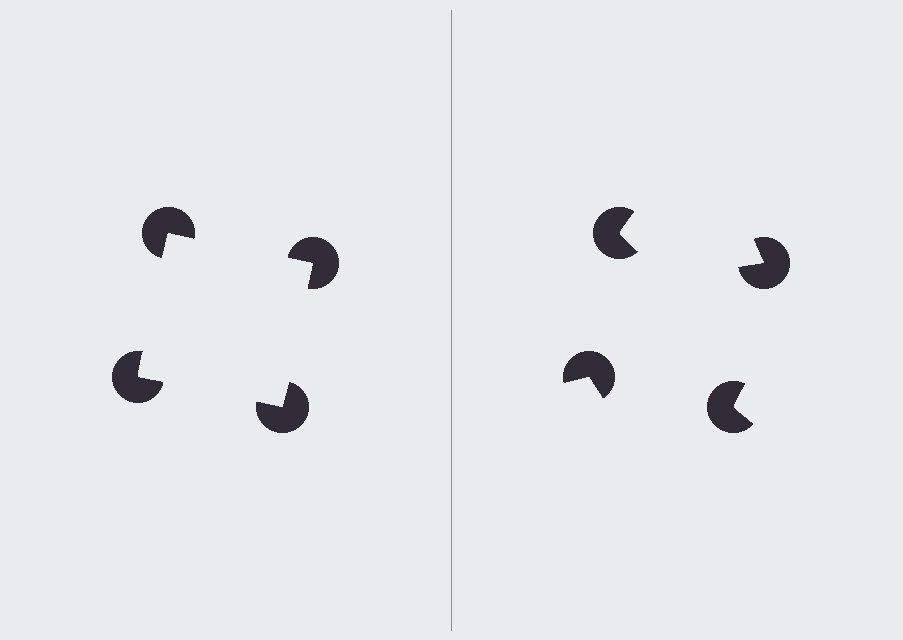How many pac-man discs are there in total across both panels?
8 — 4 on each side.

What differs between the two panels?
The pac-man discs are positioned identically on both sides; only the wedge orientations differ. On the left they align to a square; on the right they are misaligned.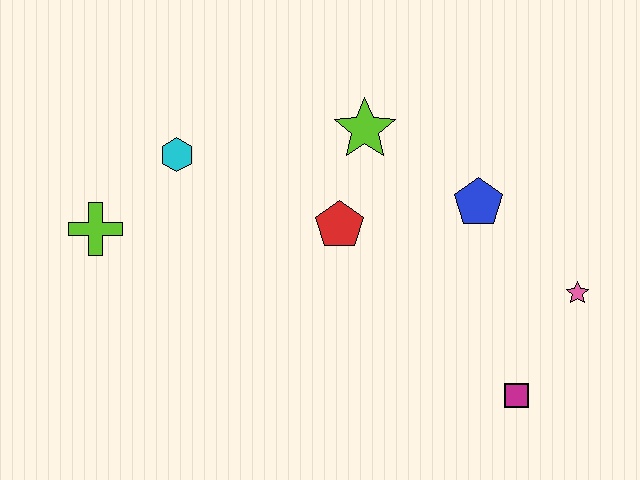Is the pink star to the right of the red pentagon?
Yes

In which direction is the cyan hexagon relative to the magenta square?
The cyan hexagon is to the left of the magenta square.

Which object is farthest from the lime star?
The magenta square is farthest from the lime star.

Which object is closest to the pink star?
The magenta square is closest to the pink star.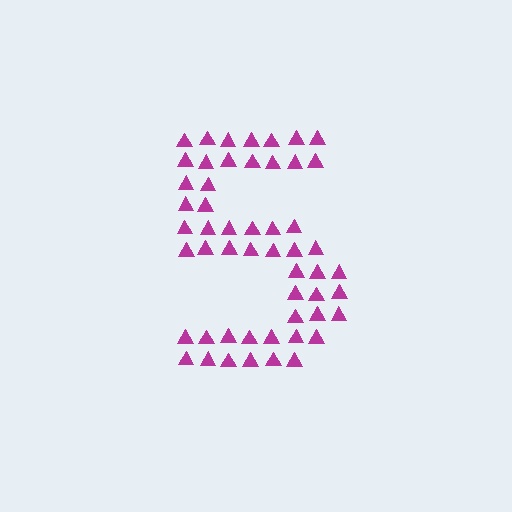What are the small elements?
The small elements are triangles.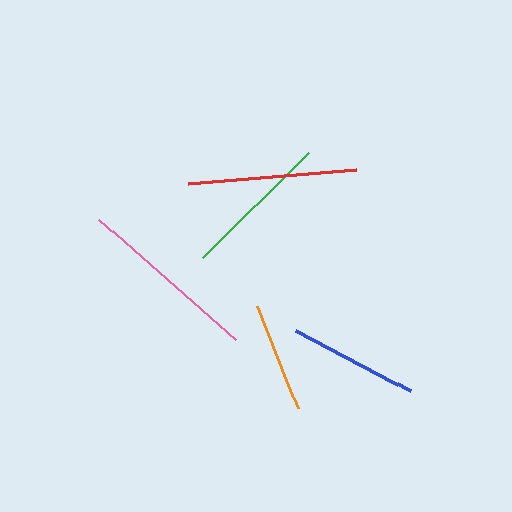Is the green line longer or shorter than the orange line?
The green line is longer than the orange line.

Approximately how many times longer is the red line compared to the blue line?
The red line is approximately 1.3 times the length of the blue line.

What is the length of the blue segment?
The blue segment is approximately 130 pixels long.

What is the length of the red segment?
The red segment is approximately 168 pixels long.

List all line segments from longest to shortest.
From longest to shortest: pink, red, green, blue, orange.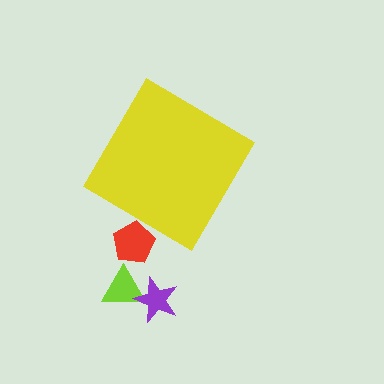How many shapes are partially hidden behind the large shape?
1 shape is partially hidden.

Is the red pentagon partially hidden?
Yes, the red pentagon is partially hidden behind the yellow diamond.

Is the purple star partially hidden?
No, the purple star is fully visible.